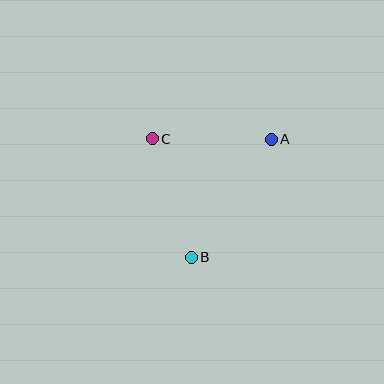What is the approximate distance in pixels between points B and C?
The distance between B and C is approximately 125 pixels.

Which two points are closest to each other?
Points A and C are closest to each other.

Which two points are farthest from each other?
Points A and B are farthest from each other.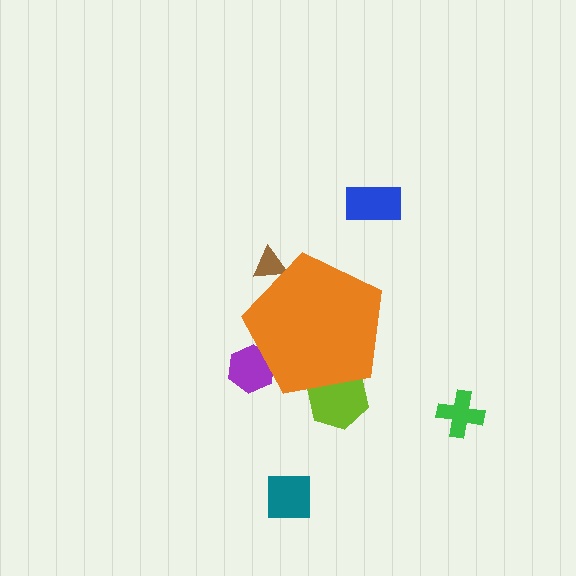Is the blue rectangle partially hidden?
No, the blue rectangle is fully visible.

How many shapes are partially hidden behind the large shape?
3 shapes are partially hidden.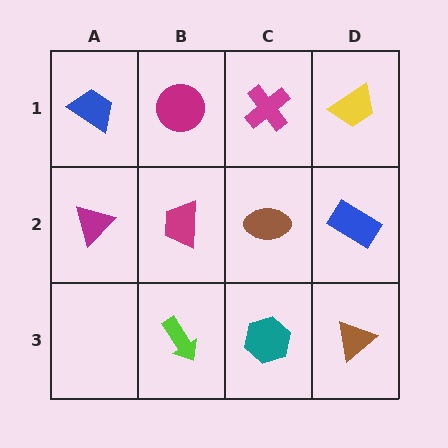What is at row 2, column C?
A brown ellipse.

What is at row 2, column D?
A blue rectangle.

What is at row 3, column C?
A teal hexagon.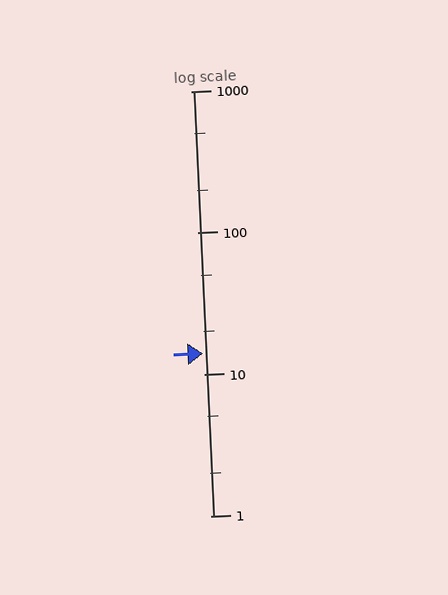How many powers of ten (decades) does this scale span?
The scale spans 3 decades, from 1 to 1000.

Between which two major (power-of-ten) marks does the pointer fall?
The pointer is between 10 and 100.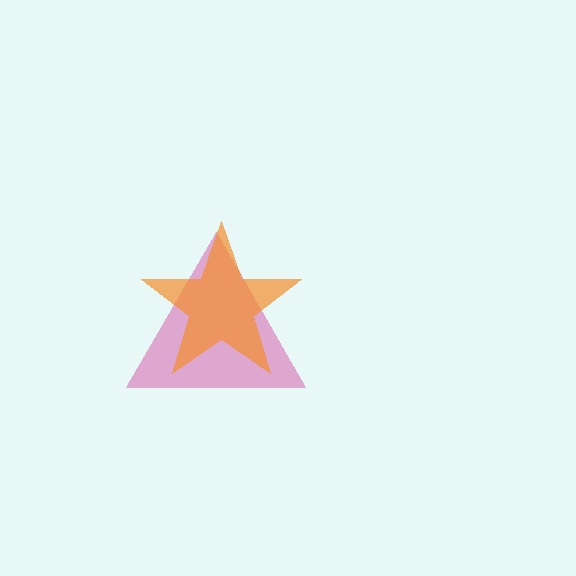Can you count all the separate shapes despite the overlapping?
Yes, there are 2 separate shapes.